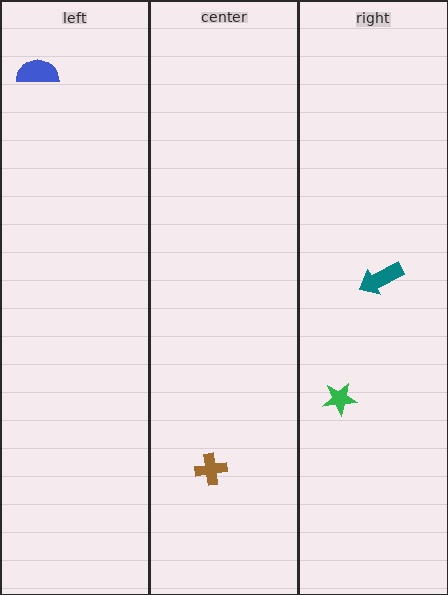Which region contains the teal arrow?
The right region.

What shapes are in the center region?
The brown cross.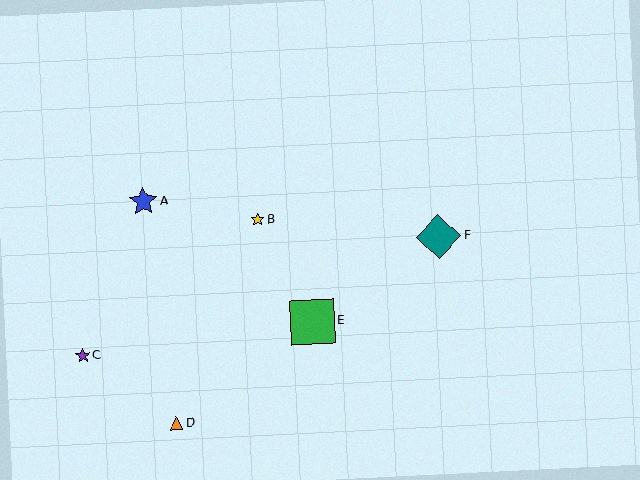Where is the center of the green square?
The center of the green square is at (313, 322).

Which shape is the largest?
The teal diamond (labeled F) is the largest.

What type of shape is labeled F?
Shape F is a teal diamond.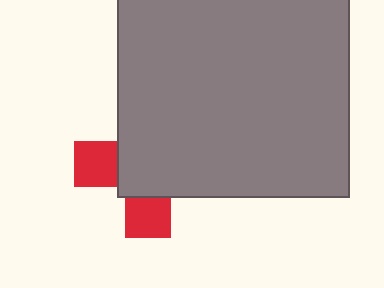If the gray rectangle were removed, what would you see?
You would see the complete red cross.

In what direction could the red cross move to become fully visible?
The red cross could move toward the lower-left. That would shift it out from behind the gray rectangle entirely.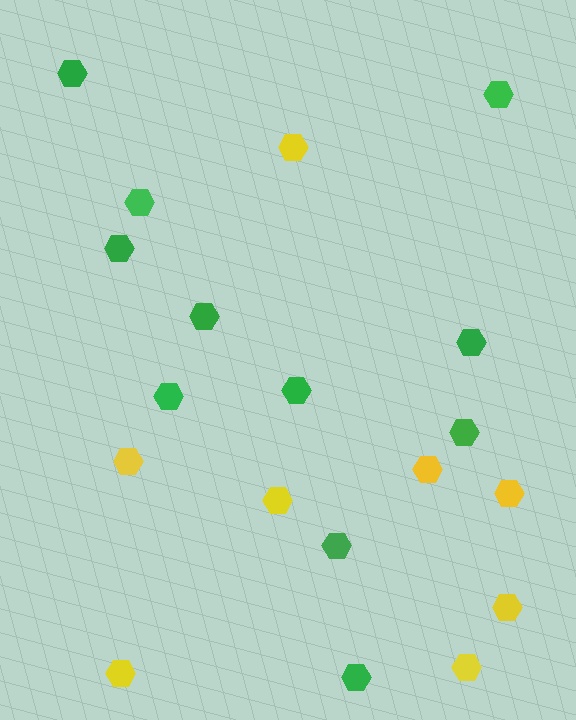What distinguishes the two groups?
There are 2 groups: one group of yellow hexagons (8) and one group of green hexagons (11).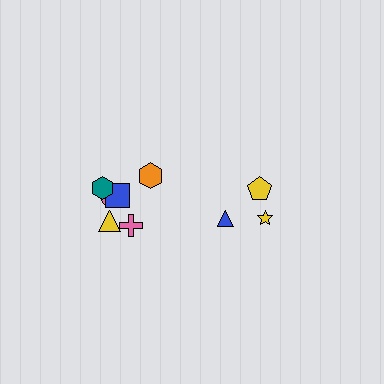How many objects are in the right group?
There are 3 objects.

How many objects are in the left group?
There are 6 objects.